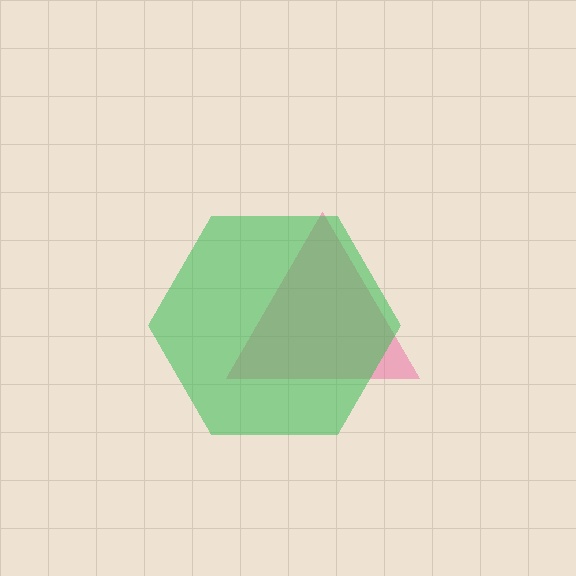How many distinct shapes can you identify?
There are 2 distinct shapes: a pink triangle, a green hexagon.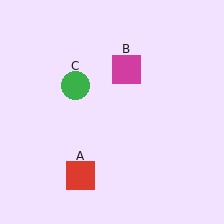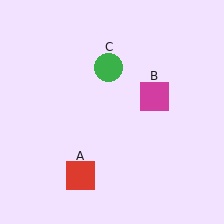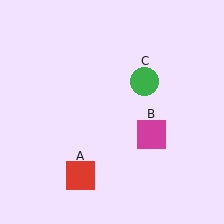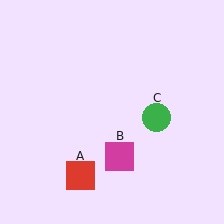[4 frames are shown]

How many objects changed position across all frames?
2 objects changed position: magenta square (object B), green circle (object C).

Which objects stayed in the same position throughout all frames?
Red square (object A) remained stationary.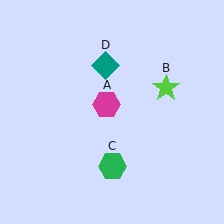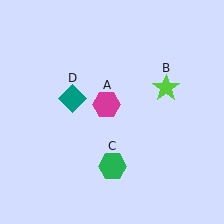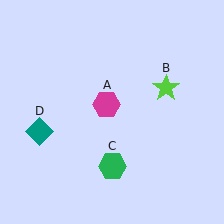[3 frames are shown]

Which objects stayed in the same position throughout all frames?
Magenta hexagon (object A) and lime star (object B) and green hexagon (object C) remained stationary.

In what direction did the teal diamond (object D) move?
The teal diamond (object D) moved down and to the left.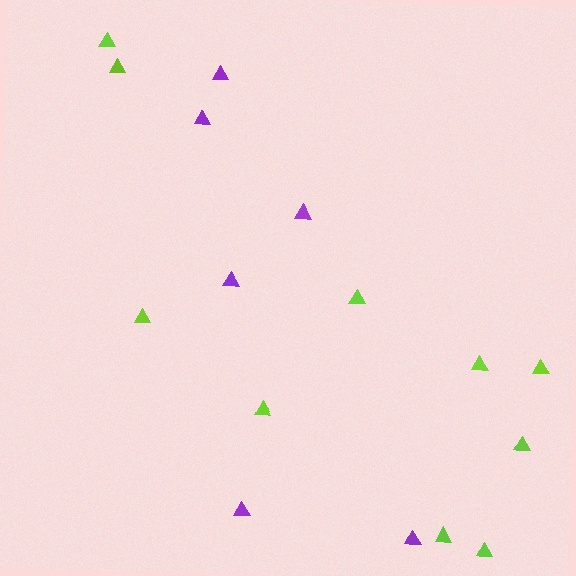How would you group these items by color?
There are 2 groups: one group of lime triangles (10) and one group of purple triangles (6).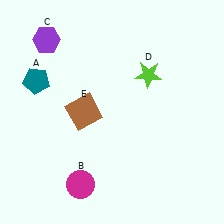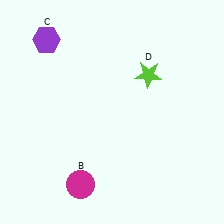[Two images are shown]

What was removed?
The brown square (E), the teal pentagon (A) were removed in Image 2.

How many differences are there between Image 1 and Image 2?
There are 2 differences between the two images.